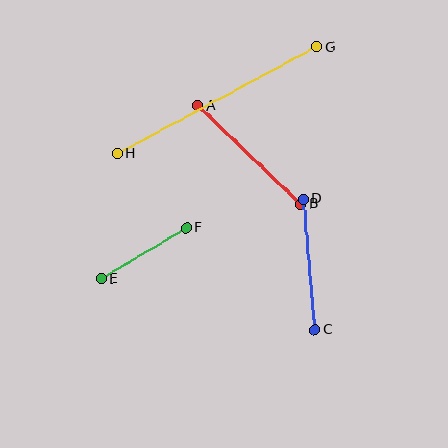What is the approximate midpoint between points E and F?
The midpoint is at approximately (144, 253) pixels.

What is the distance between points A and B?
The distance is approximately 142 pixels.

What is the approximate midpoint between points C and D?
The midpoint is at approximately (309, 264) pixels.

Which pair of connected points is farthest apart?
Points G and H are farthest apart.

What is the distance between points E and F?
The distance is approximately 99 pixels.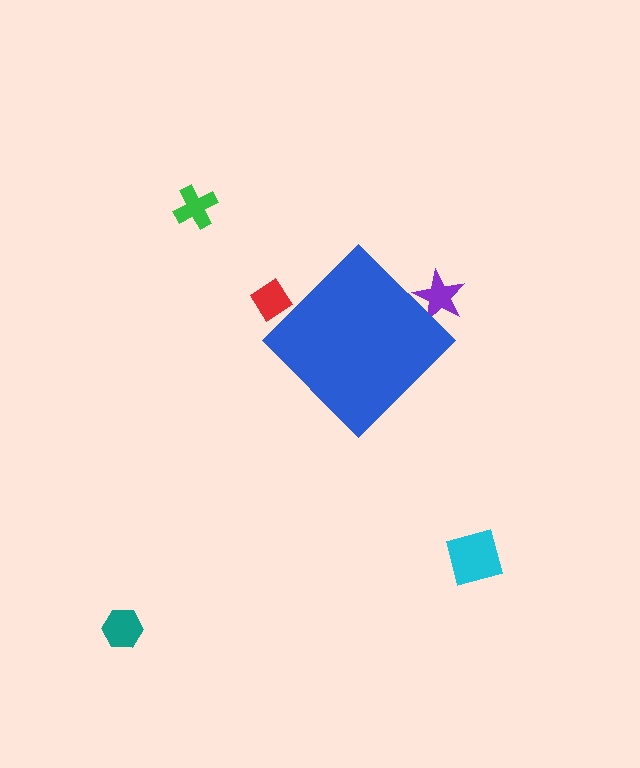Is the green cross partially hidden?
No, the green cross is fully visible.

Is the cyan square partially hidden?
No, the cyan square is fully visible.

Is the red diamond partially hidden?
Yes, the red diamond is partially hidden behind the blue diamond.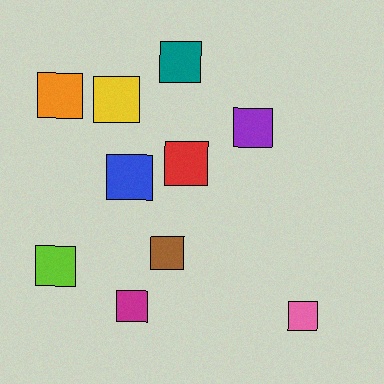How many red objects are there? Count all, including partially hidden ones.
There is 1 red object.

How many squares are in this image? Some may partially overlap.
There are 10 squares.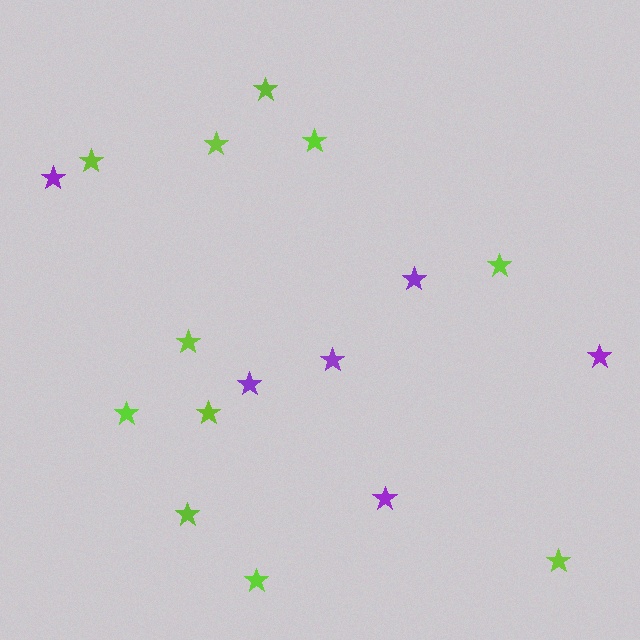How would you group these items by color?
There are 2 groups: one group of purple stars (6) and one group of lime stars (11).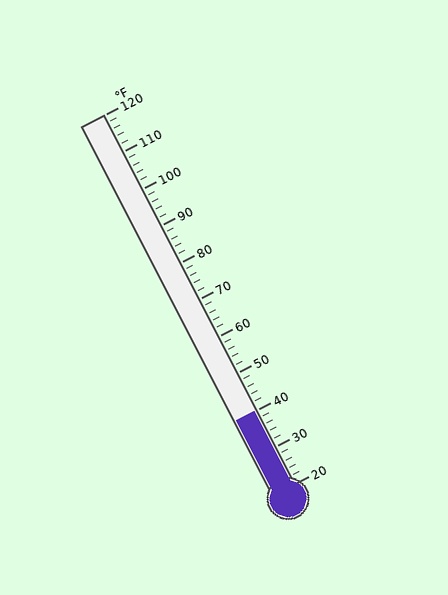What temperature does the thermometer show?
The thermometer shows approximately 40°F.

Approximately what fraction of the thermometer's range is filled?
The thermometer is filled to approximately 20% of its range.